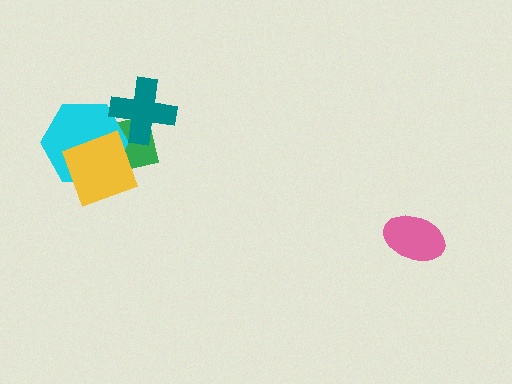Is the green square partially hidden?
Yes, it is partially covered by another shape.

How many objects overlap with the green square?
3 objects overlap with the green square.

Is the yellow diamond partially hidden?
No, no other shape covers it.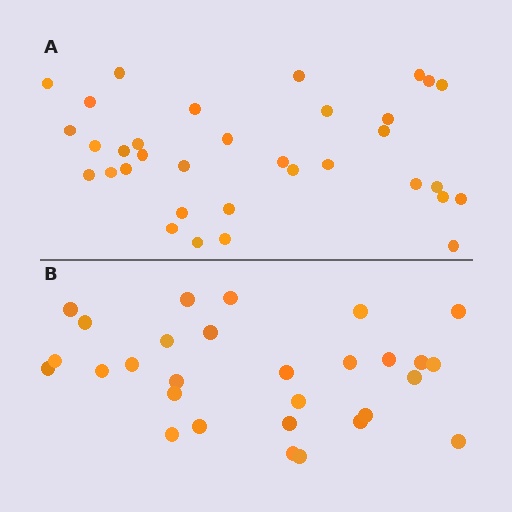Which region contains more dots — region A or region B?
Region A (the top region) has more dots.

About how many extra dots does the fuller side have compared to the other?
Region A has about 5 more dots than region B.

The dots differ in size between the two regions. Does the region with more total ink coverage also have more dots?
No. Region B has more total ink coverage because its dots are larger, but region A actually contains more individual dots. Total area can be misleading — the number of items is what matters here.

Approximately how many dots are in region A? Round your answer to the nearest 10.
About 30 dots. (The exact count is 34, which rounds to 30.)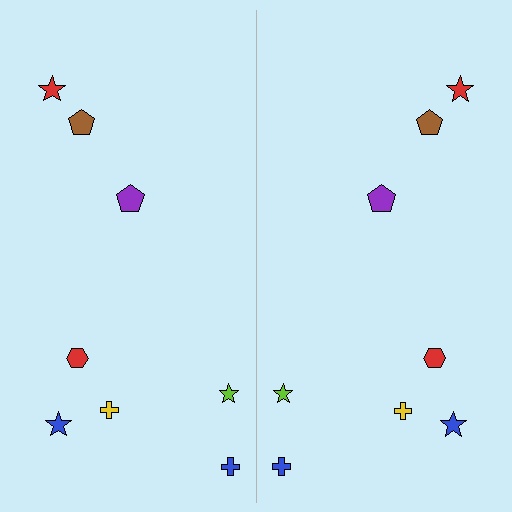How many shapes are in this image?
There are 16 shapes in this image.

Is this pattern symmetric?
Yes, this pattern has bilateral (reflection) symmetry.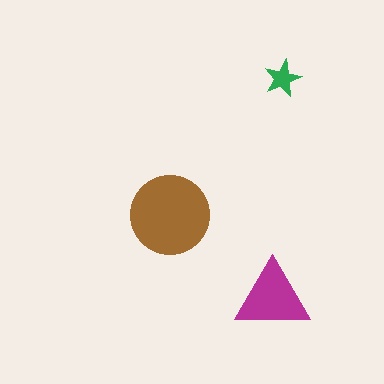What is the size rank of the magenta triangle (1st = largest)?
2nd.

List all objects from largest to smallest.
The brown circle, the magenta triangle, the green star.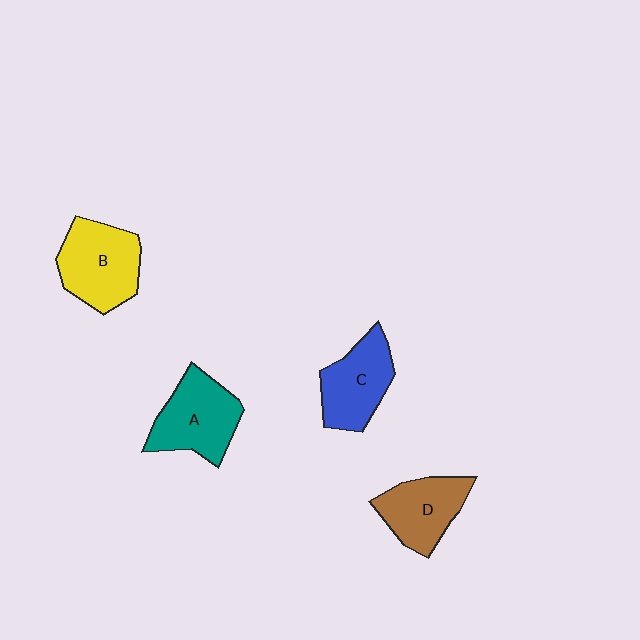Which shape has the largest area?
Shape B (yellow).